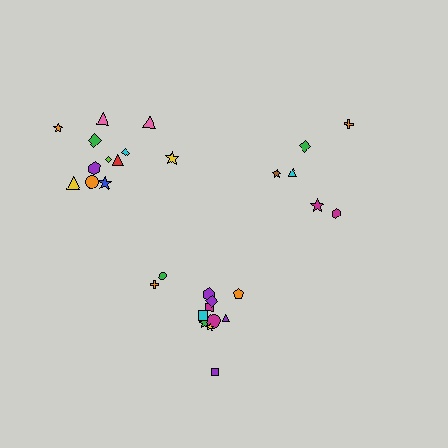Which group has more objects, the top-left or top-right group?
The top-left group.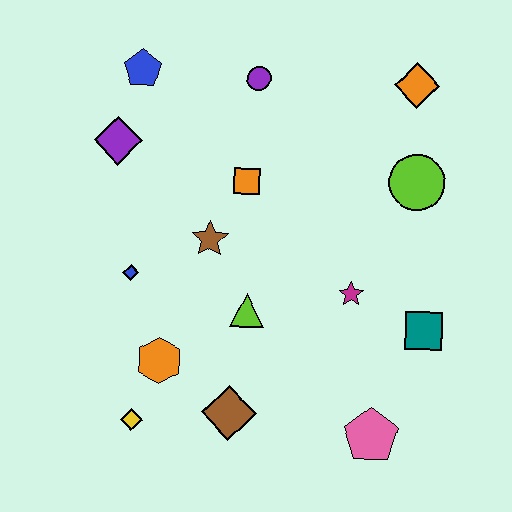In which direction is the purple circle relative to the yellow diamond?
The purple circle is above the yellow diamond.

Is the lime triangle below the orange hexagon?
No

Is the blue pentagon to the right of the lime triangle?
No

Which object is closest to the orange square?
The brown star is closest to the orange square.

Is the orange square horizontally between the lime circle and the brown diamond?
Yes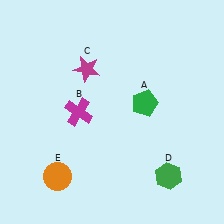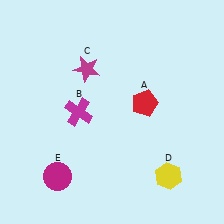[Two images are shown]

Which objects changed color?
A changed from green to red. D changed from green to yellow. E changed from orange to magenta.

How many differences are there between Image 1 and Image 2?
There are 3 differences between the two images.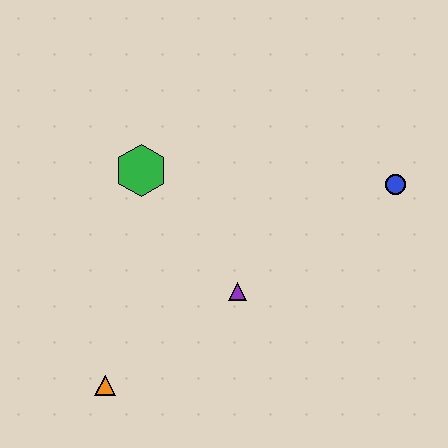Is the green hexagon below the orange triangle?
No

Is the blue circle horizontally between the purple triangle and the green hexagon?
No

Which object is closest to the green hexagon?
The purple triangle is closest to the green hexagon.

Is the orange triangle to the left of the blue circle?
Yes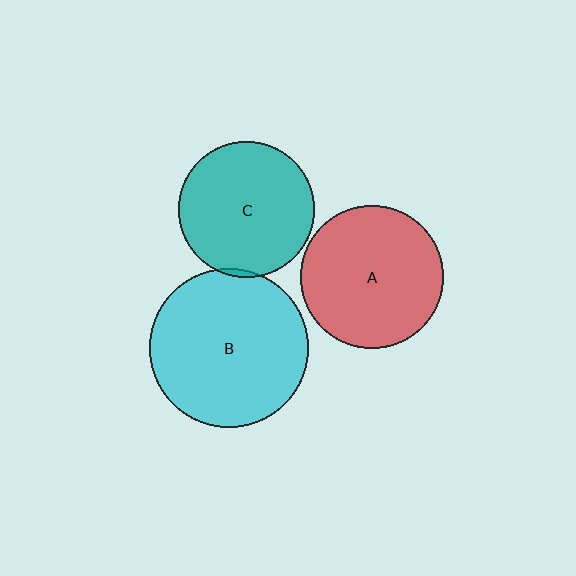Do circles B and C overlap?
Yes.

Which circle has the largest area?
Circle B (cyan).